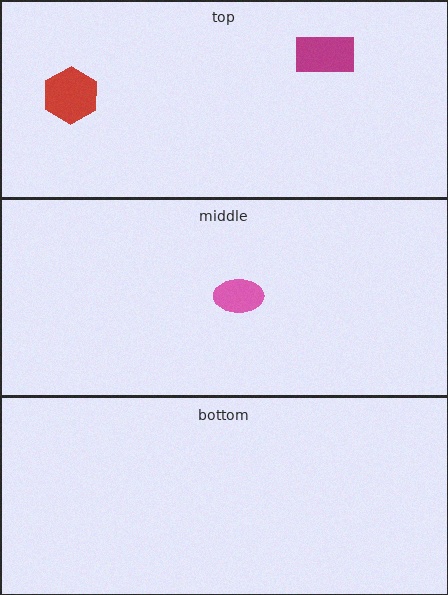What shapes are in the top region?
The red hexagon, the magenta rectangle.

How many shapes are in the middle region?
1.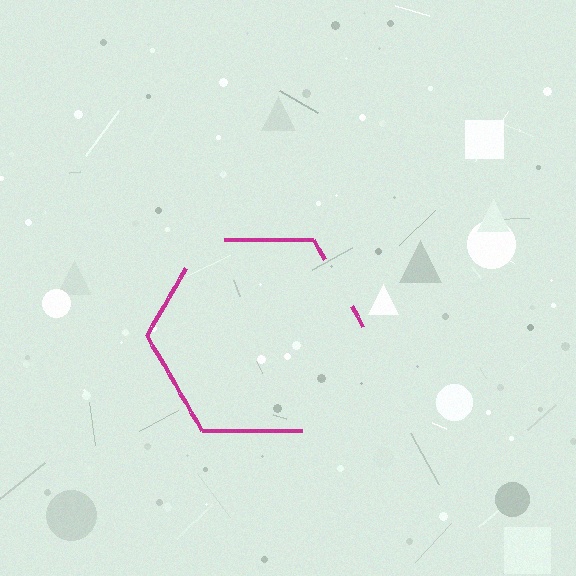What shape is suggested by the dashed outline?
The dashed outline suggests a hexagon.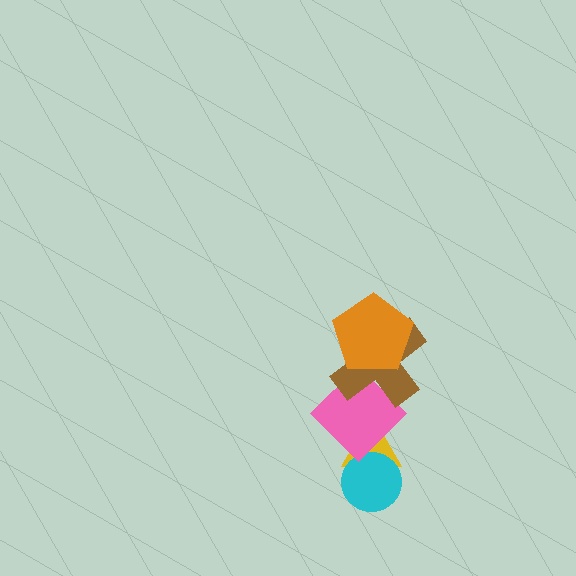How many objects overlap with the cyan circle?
2 objects overlap with the cyan circle.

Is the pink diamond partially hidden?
Yes, it is partially covered by another shape.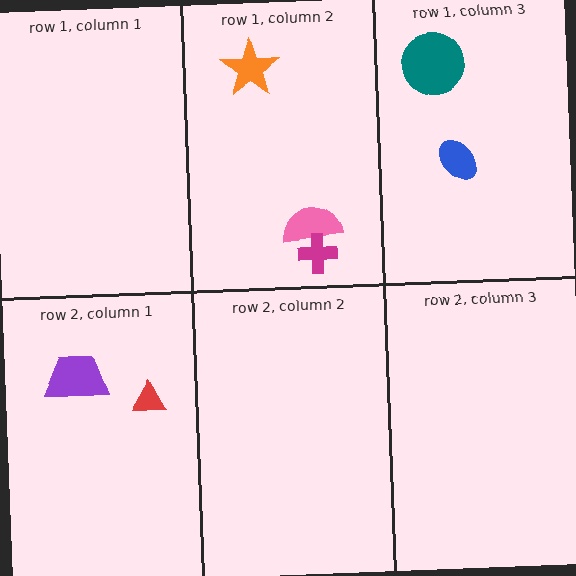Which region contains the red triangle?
The row 2, column 1 region.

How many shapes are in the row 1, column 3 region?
2.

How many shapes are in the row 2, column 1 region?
2.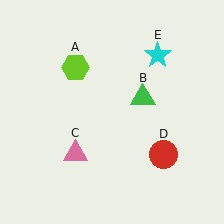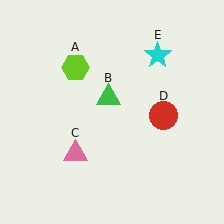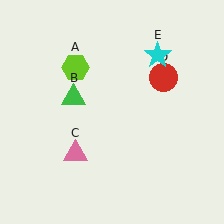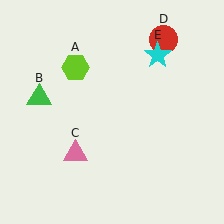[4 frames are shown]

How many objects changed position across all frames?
2 objects changed position: green triangle (object B), red circle (object D).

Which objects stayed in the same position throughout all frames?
Lime hexagon (object A) and pink triangle (object C) and cyan star (object E) remained stationary.